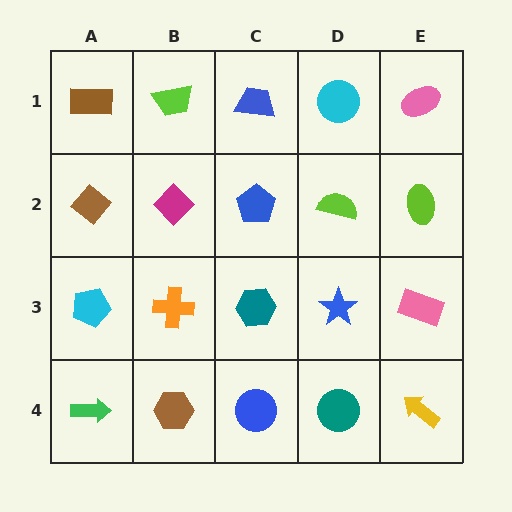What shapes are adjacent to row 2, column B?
A lime trapezoid (row 1, column B), an orange cross (row 3, column B), a brown diamond (row 2, column A), a blue pentagon (row 2, column C).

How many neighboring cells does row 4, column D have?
3.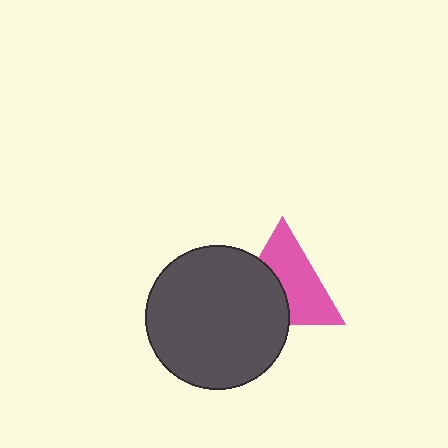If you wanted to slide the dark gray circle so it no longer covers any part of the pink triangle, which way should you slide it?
Slide it toward the lower-left — that is the most direct way to separate the two shapes.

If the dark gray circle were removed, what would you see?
You would see the complete pink triangle.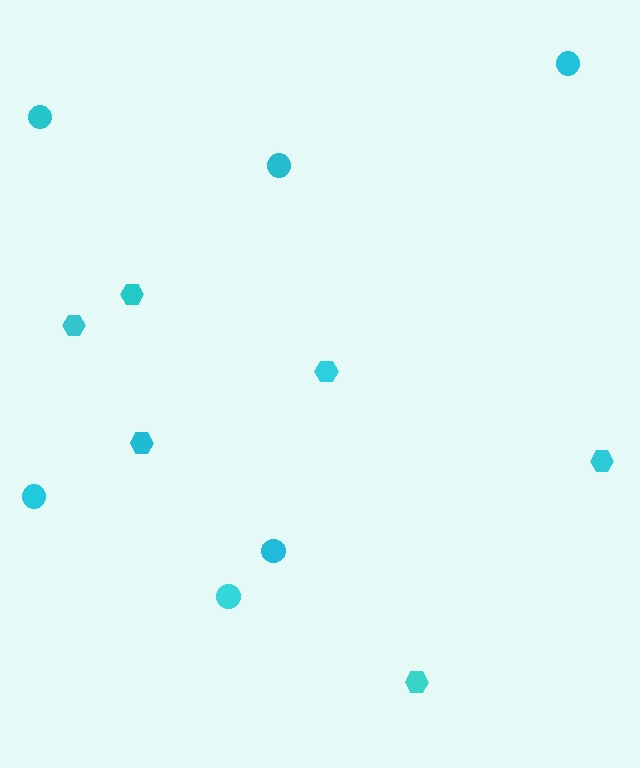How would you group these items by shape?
There are 2 groups: one group of hexagons (6) and one group of circles (6).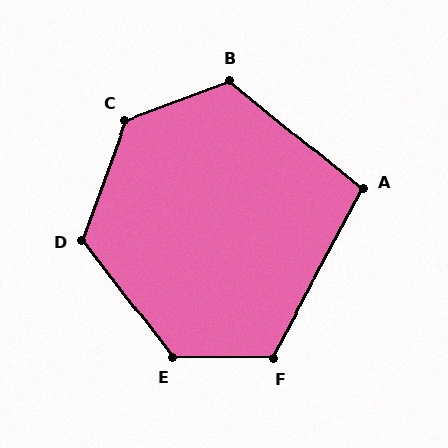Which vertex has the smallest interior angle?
A, at approximately 101 degrees.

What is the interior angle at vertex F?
Approximately 117 degrees (obtuse).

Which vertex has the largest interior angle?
C, at approximately 131 degrees.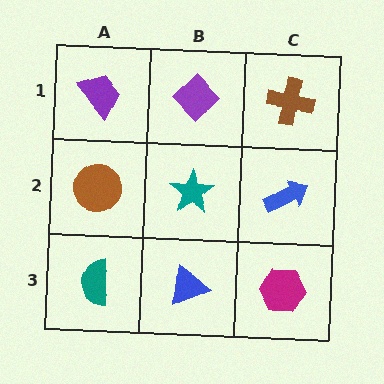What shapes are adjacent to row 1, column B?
A teal star (row 2, column B), a purple trapezoid (row 1, column A), a brown cross (row 1, column C).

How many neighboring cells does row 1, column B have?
3.